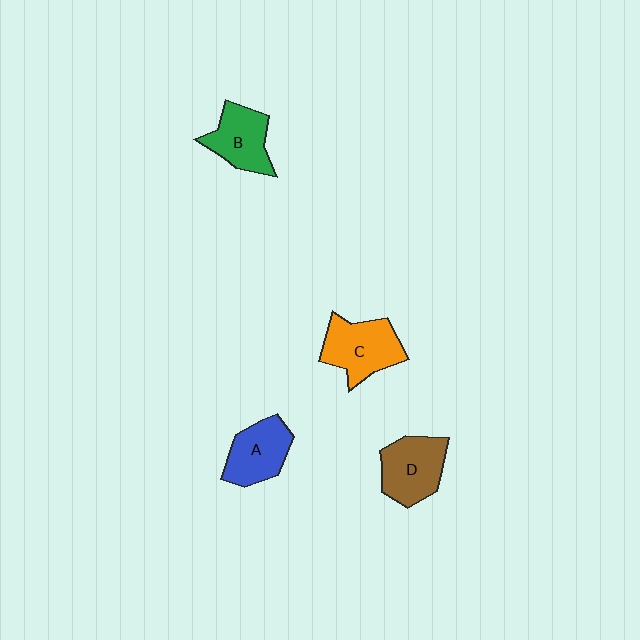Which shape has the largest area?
Shape C (orange).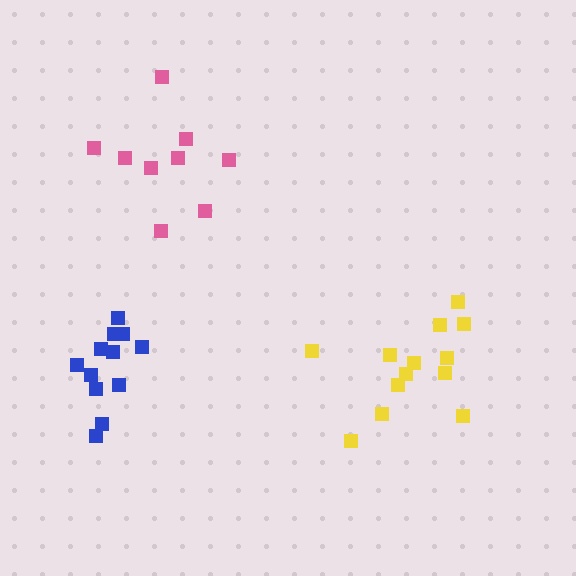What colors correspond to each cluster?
The clusters are colored: yellow, blue, pink.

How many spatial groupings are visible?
There are 3 spatial groupings.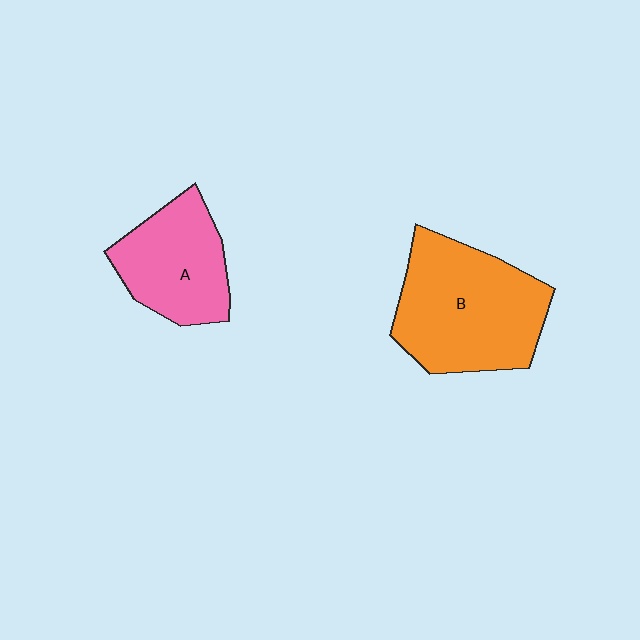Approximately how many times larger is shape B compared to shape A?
Approximately 1.5 times.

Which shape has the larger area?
Shape B (orange).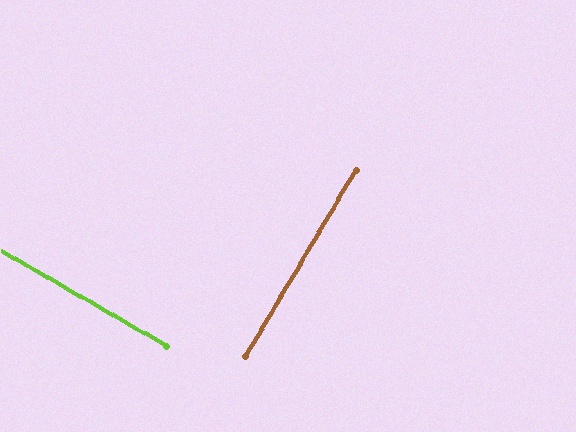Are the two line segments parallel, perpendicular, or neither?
Perpendicular — they meet at approximately 89°.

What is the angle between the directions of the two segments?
Approximately 89 degrees.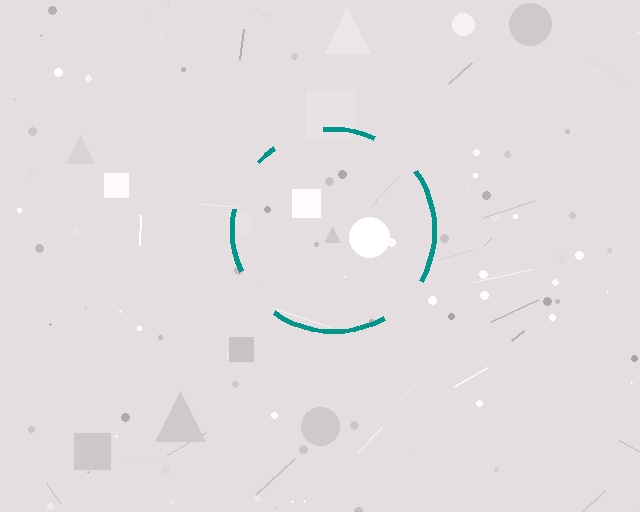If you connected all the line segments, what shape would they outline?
They would outline a circle.